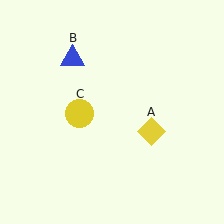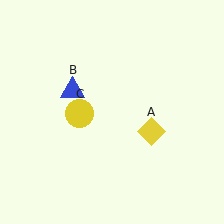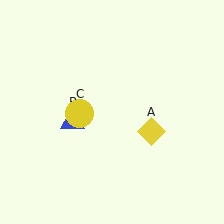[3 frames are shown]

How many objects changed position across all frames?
1 object changed position: blue triangle (object B).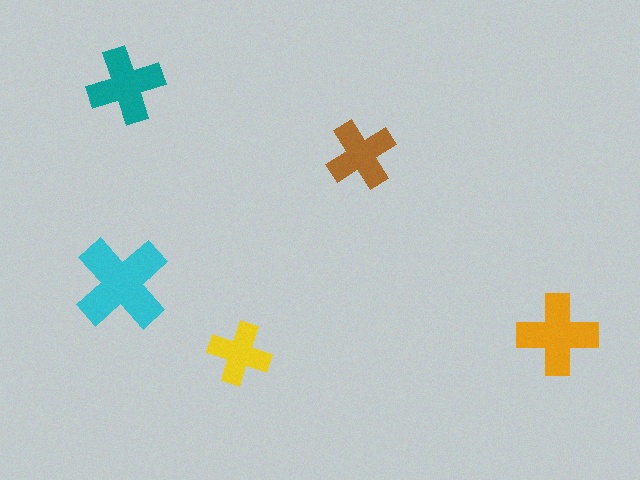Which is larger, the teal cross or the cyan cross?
The cyan one.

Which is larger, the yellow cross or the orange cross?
The orange one.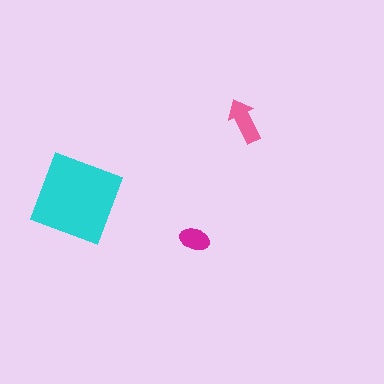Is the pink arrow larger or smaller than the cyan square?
Smaller.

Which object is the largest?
The cyan square.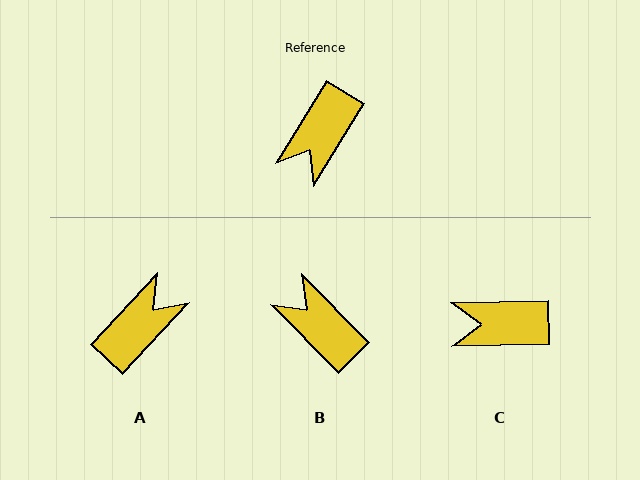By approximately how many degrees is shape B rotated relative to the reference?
Approximately 104 degrees clockwise.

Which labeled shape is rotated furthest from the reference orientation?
A, about 168 degrees away.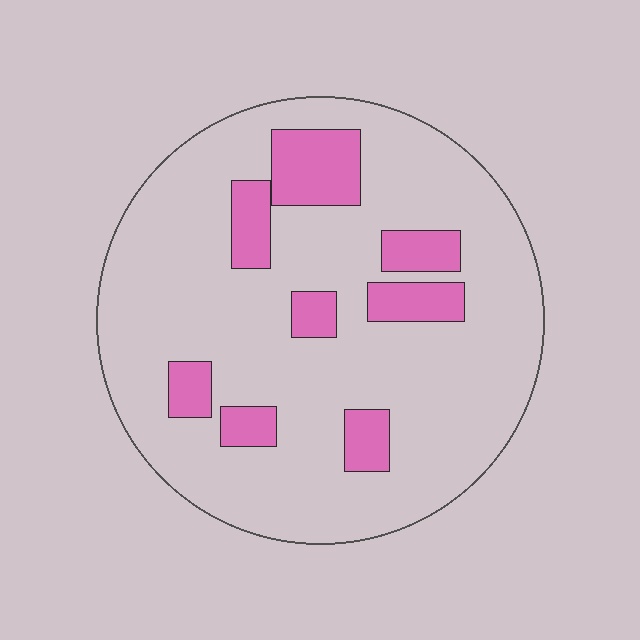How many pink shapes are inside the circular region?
8.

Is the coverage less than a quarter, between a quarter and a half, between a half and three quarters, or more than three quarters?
Less than a quarter.